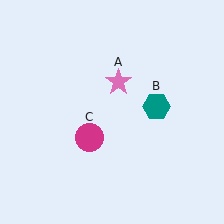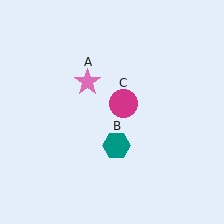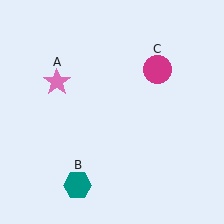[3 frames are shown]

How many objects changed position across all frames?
3 objects changed position: pink star (object A), teal hexagon (object B), magenta circle (object C).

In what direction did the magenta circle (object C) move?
The magenta circle (object C) moved up and to the right.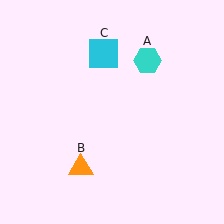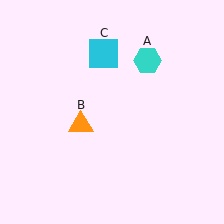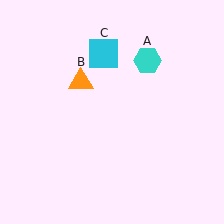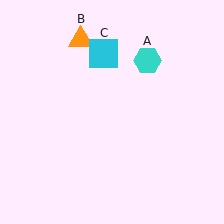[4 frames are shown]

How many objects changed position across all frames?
1 object changed position: orange triangle (object B).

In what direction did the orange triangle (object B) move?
The orange triangle (object B) moved up.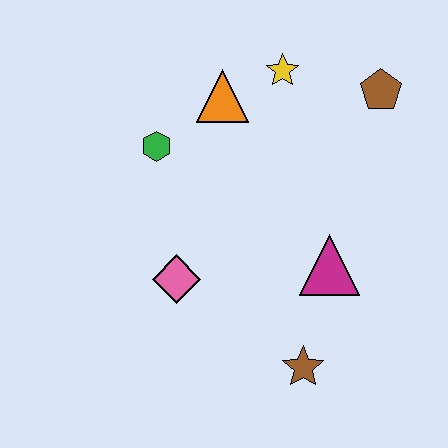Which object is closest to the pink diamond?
The green hexagon is closest to the pink diamond.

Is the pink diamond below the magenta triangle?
Yes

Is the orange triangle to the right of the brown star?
No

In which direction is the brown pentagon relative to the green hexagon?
The brown pentagon is to the right of the green hexagon.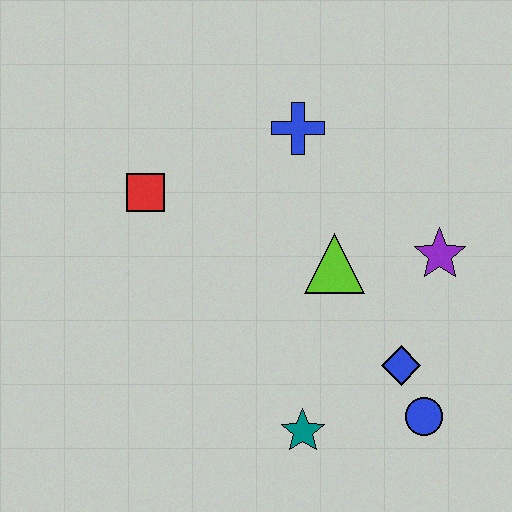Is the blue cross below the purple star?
No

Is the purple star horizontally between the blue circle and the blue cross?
No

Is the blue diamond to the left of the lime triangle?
No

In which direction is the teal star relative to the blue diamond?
The teal star is to the left of the blue diamond.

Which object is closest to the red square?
The blue cross is closest to the red square.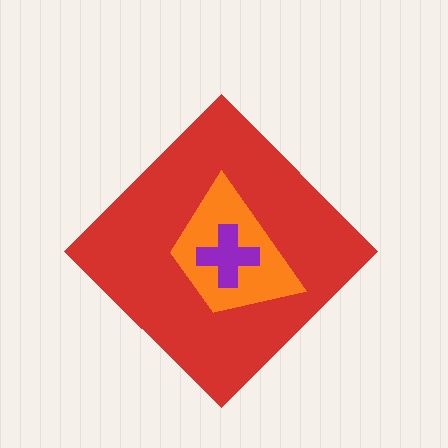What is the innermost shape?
The purple cross.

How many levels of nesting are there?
3.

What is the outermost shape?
The red diamond.